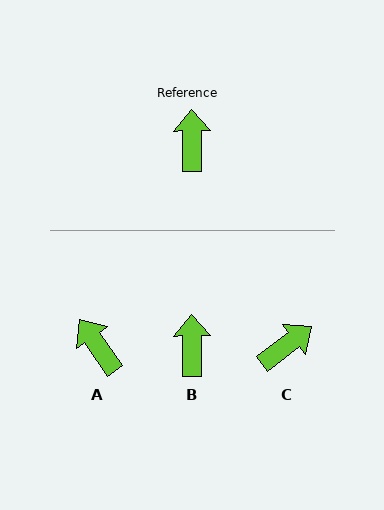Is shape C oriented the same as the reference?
No, it is off by about 53 degrees.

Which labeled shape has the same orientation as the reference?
B.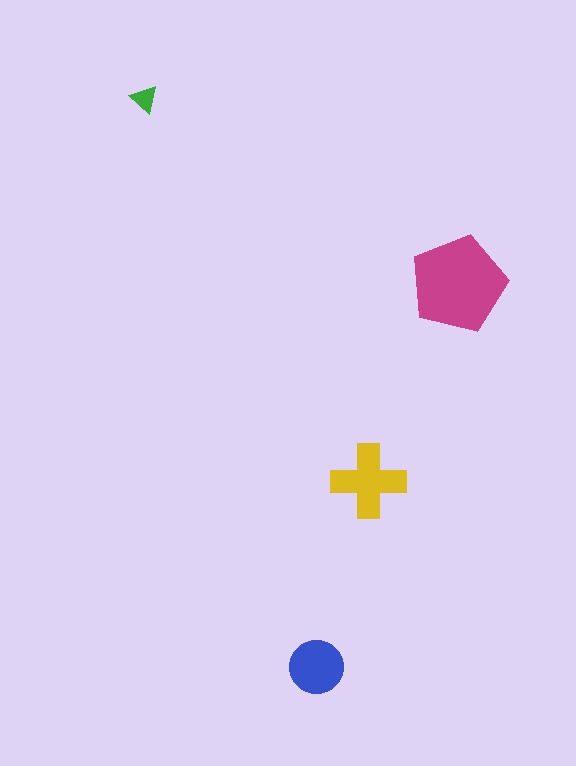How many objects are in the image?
There are 4 objects in the image.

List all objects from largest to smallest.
The magenta pentagon, the yellow cross, the blue circle, the green triangle.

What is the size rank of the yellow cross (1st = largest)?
2nd.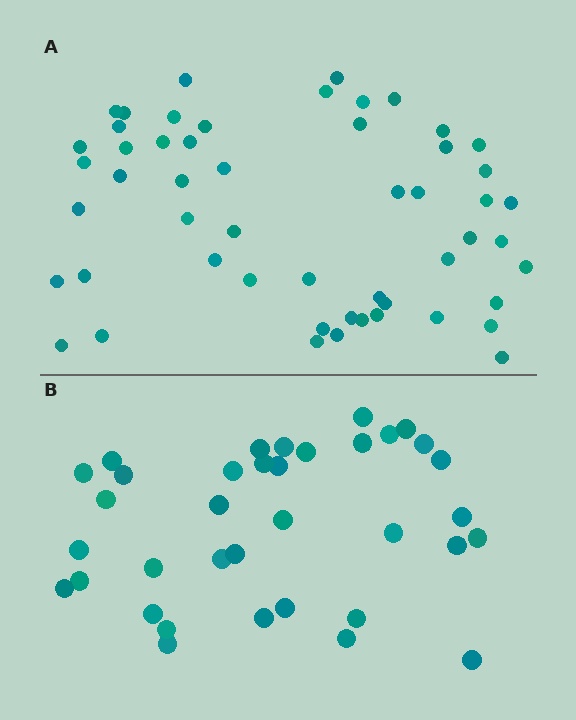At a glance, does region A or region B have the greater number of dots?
Region A (the top region) has more dots.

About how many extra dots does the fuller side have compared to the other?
Region A has approximately 15 more dots than region B.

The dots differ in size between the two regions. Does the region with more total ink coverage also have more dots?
No. Region B has more total ink coverage because its dots are larger, but region A actually contains more individual dots. Total area can be misleading — the number of items is what matters here.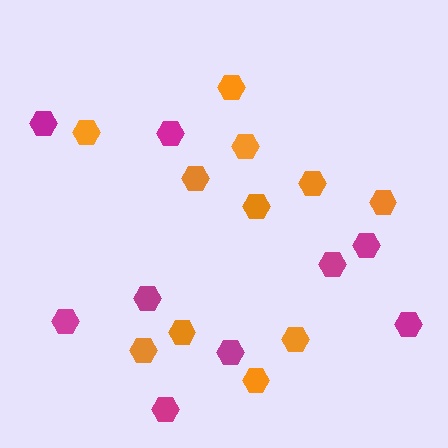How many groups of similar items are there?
There are 2 groups: one group of orange hexagons (11) and one group of magenta hexagons (9).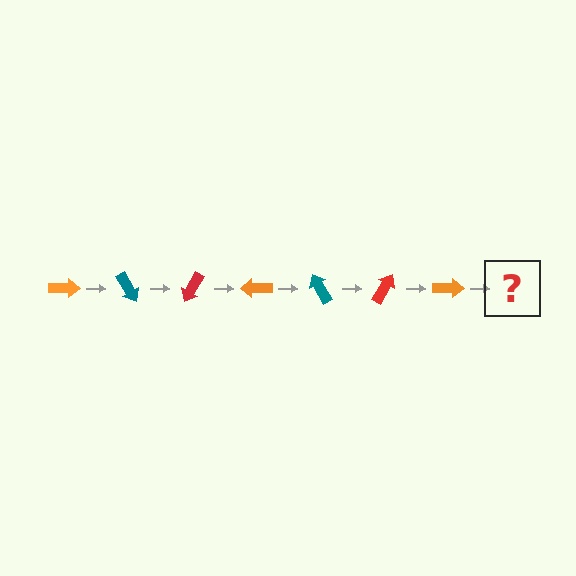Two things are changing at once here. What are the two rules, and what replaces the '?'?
The two rules are that it rotates 60 degrees each step and the color cycles through orange, teal, and red. The '?' should be a teal arrow, rotated 420 degrees from the start.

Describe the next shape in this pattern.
It should be a teal arrow, rotated 420 degrees from the start.